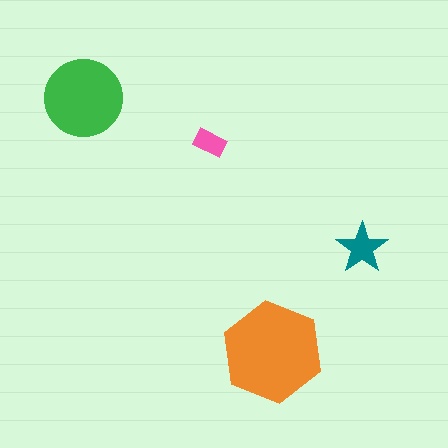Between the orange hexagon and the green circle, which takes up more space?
The orange hexagon.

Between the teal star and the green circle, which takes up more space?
The green circle.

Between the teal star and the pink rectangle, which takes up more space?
The teal star.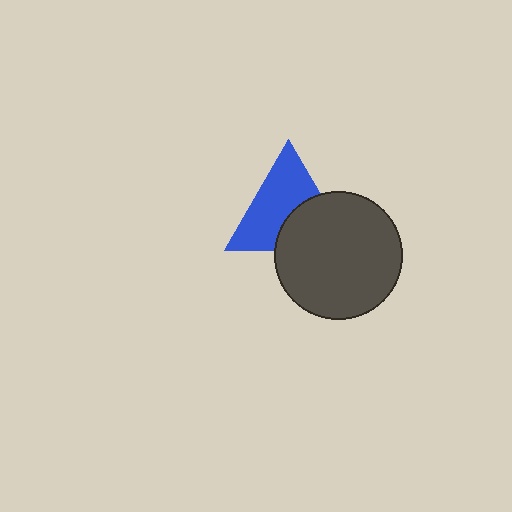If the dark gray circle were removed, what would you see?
You would see the complete blue triangle.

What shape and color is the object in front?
The object in front is a dark gray circle.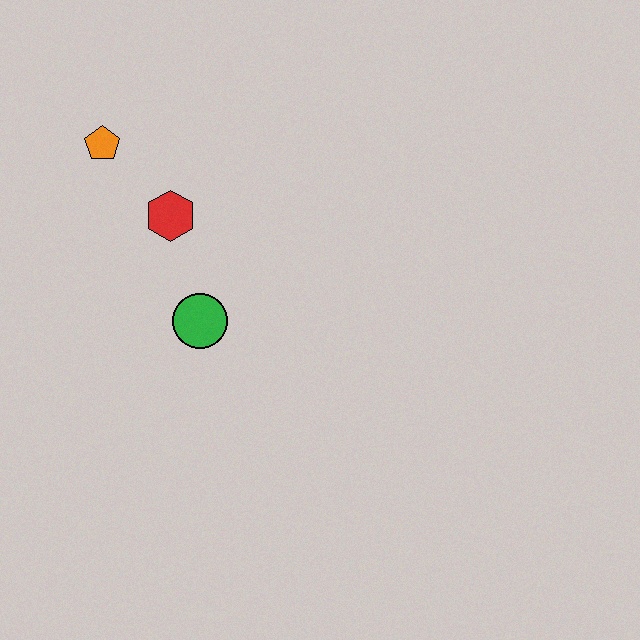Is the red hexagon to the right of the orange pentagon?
Yes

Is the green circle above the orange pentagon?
No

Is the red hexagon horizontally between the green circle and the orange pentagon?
Yes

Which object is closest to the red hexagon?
The orange pentagon is closest to the red hexagon.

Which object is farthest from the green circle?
The orange pentagon is farthest from the green circle.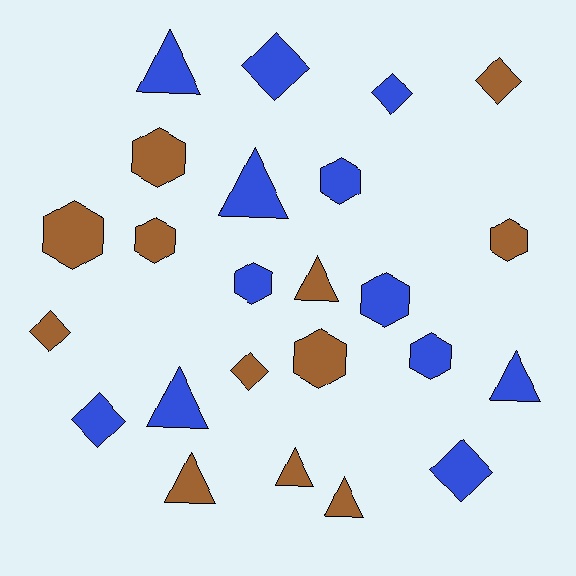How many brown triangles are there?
There are 4 brown triangles.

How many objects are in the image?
There are 24 objects.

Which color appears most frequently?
Blue, with 12 objects.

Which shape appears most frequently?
Hexagon, with 9 objects.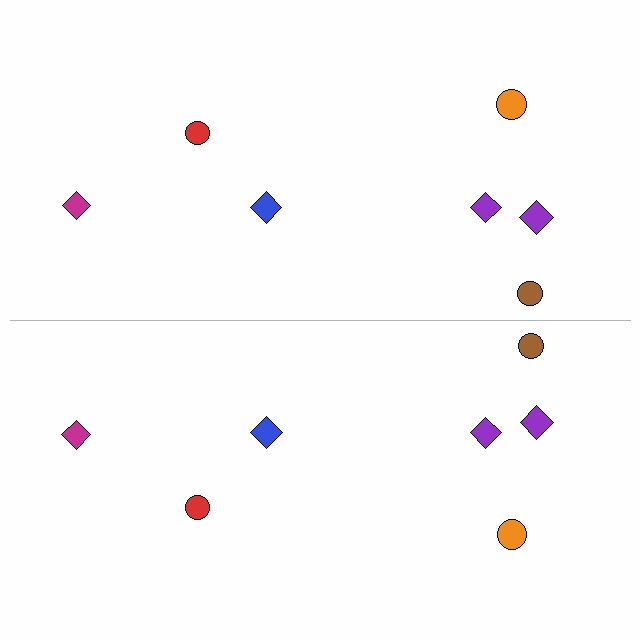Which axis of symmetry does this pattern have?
The pattern has a horizontal axis of symmetry running through the center of the image.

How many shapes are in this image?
There are 14 shapes in this image.